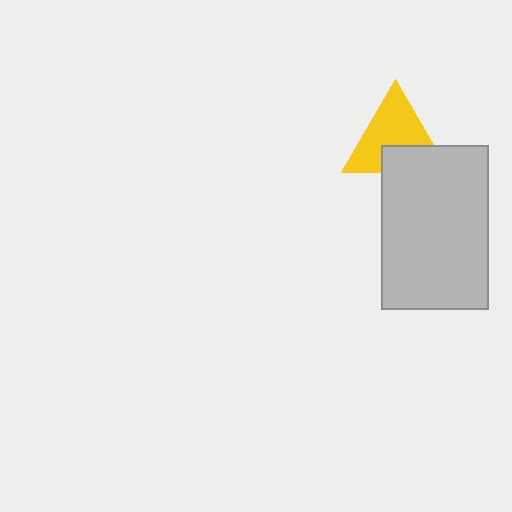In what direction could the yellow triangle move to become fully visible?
The yellow triangle could move up. That would shift it out from behind the light gray rectangle entirely.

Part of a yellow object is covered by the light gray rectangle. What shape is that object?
It is a triangle.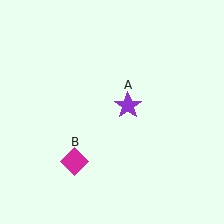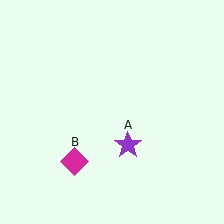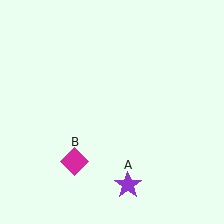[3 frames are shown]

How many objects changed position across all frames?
1 object changed position: purple star (object A).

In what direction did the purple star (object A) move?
The purple star (object A) moved down.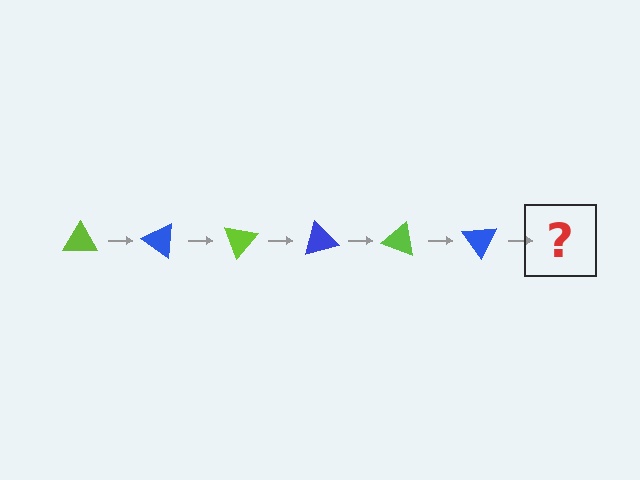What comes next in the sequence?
The next element should be a lime triangle, rotated 210 degrees from the start.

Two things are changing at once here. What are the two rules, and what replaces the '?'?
The two rules are that it rotates 35 degrees each step and the color cycles through lime and blue. The '?' should be a lime triangle, rotated 210 degrees from the start.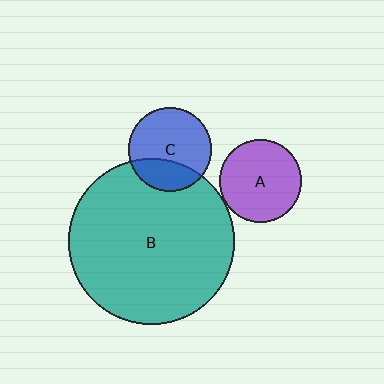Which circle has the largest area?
Circle B (teal).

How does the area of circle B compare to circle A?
Approximately 4.0 times.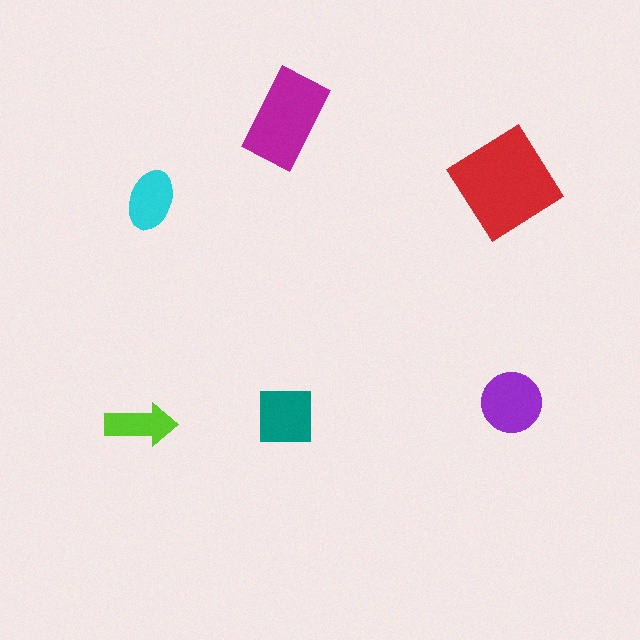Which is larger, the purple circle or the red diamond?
The red diamond.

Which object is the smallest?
The lime arrow.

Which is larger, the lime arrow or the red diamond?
The red diamond.